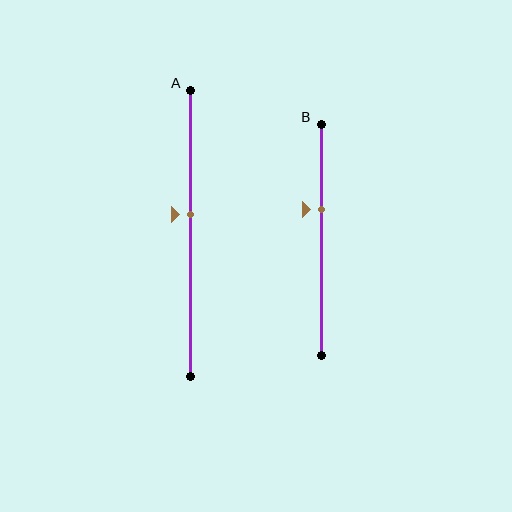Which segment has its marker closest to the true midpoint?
Segment A has its marker closest to the true midpoint.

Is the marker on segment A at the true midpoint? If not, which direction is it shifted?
No, the marker on segment A is shifted upward by about 7% of the segment length.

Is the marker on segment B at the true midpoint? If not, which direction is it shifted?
No, the marker on segment B is shifted upward by about 13% of the segment length.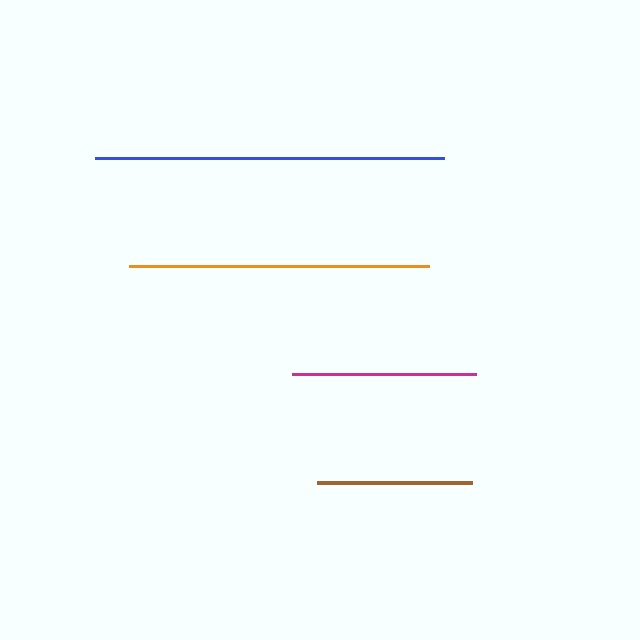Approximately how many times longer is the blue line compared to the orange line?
The blue line is approximately 1.2 times the length of the orange line.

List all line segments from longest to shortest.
From longest to shortest: blue, orange, magenta, brown.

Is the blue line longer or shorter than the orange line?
The blue line is longer than the orange line.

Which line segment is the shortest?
The brown line is the shortest at approximately 155 pixels.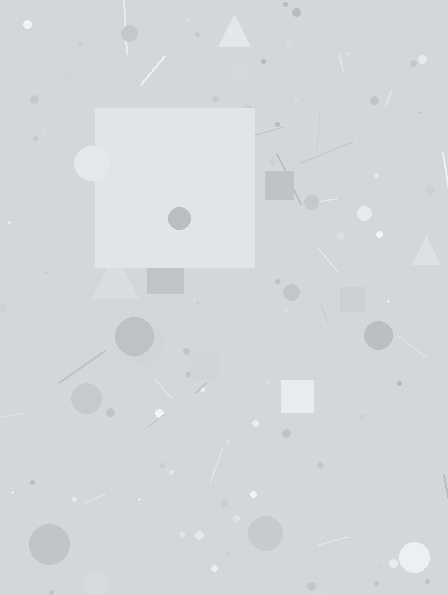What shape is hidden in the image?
A square is hidden in the image.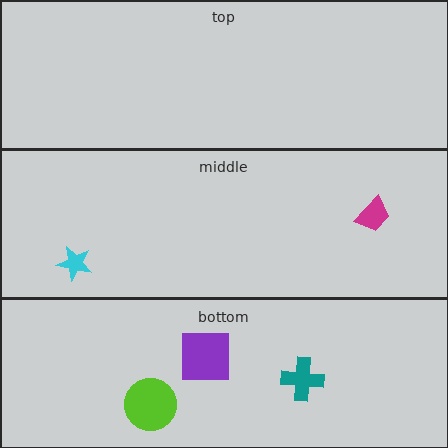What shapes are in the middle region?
The cyan star, the magenta trapezoid.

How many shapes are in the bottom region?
3.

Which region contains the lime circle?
The bottom region.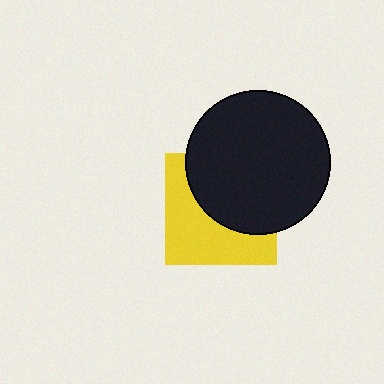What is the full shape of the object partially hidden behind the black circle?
The partially hidden object is a yellow square.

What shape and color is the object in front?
The object in front is a black circle.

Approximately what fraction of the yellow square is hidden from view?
Roughly 51% of the yellow square is hidden behind the black circle.